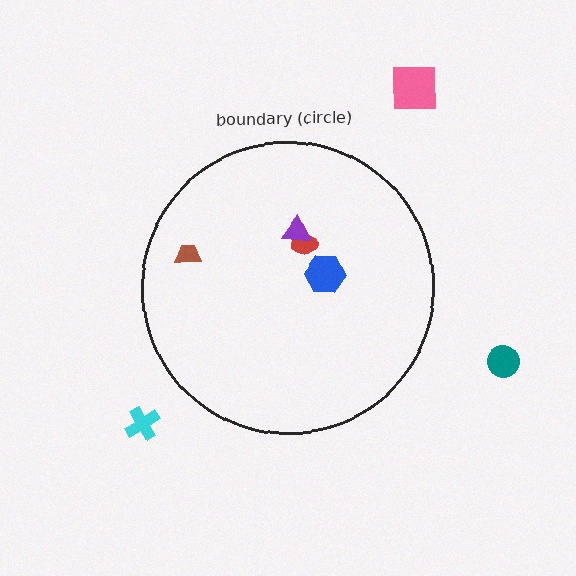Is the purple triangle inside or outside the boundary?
Inside.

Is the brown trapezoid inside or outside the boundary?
Inside.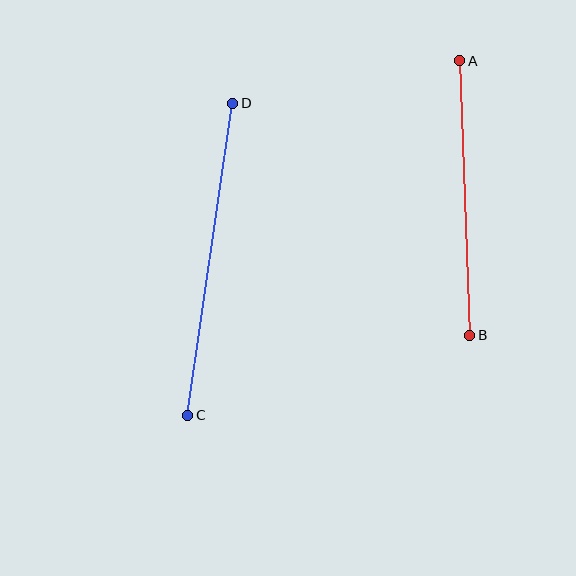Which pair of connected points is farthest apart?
Points C and D are farthest apart.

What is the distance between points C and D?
The distance is approximately 315 pixels.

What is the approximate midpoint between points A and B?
The midpoint is at approximately (465, 198) pixels.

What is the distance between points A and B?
The distance is approximately 275 pixels.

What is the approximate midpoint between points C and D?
The midpoint is at approximately (210, 259) pixels.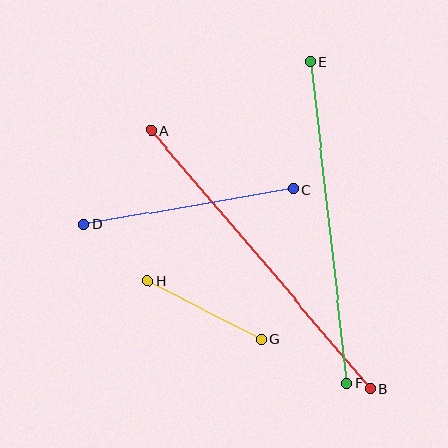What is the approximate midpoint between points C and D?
The midpoint is at approximately (189, 207) pixels.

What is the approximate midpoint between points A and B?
The midpoint is at approximately (261, 260) pixels.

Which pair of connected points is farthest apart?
Points A and B are farthest apart.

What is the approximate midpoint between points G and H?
The midpoint is at approximately (204, 310) pixels.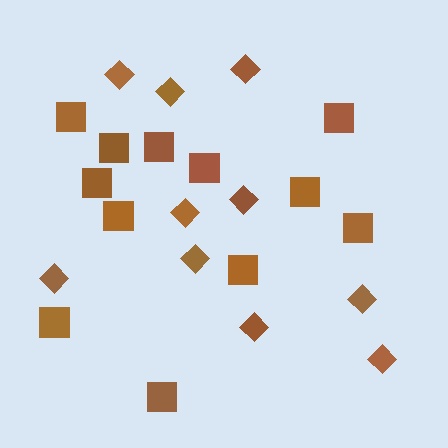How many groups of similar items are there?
There are 2 groups: one group of squares (12) and one group of diamonds (10).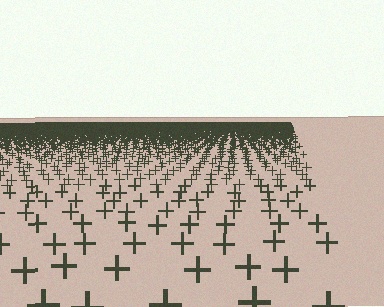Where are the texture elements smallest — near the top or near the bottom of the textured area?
Near the top.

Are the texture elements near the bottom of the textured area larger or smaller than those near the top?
Larger. Near the bottom, elements are closer to the viewer and appear at a bigger on-screen size.